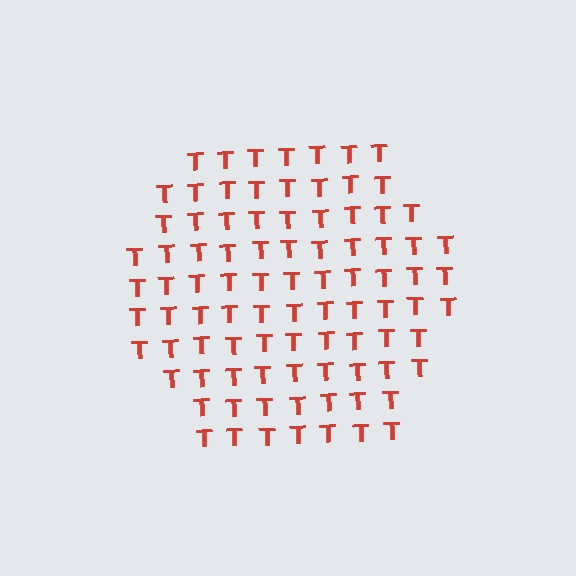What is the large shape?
The large shape is a hexagon.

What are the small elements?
The small elements are letter T's.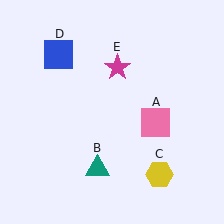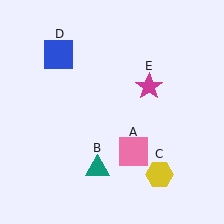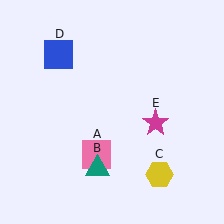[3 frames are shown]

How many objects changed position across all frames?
2 objects changed position: pink square (object A), magenta star (object E).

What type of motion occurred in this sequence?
The pink square (object A), magenta star (object E) rotated clockwise around the center of the scene.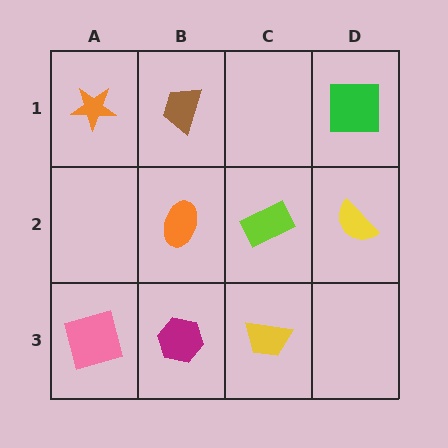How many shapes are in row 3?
3 shapes.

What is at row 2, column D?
A yellow semicircle.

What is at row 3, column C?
A yellow trapezoid.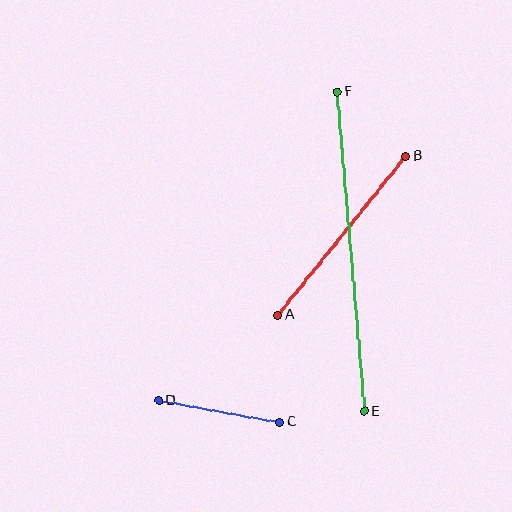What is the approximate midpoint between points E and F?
The midpoint is at approximately (351, 251) pixels.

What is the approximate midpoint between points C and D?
The midpoint is at approximately (219, 411) pixels.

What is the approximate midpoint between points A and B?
The midpoint is at approximately (342, 236) pixels.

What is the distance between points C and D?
The distance is approximately 122 pixels.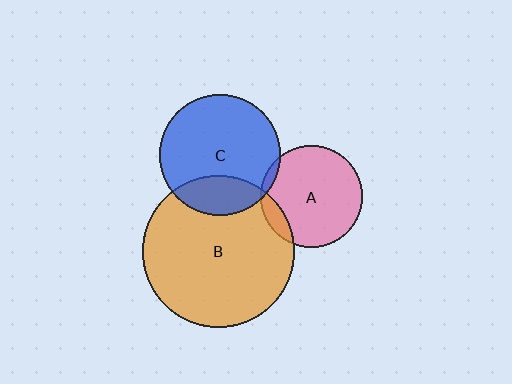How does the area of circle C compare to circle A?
Approximately 1.4 times.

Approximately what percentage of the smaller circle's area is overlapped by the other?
Approximately 25%.